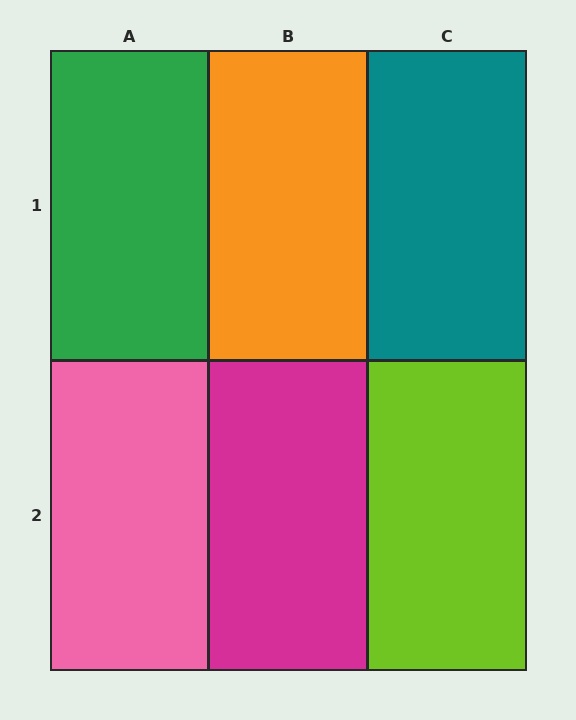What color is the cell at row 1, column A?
Green.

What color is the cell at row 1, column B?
Orange.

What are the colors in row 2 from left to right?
Pink, magenta, lime.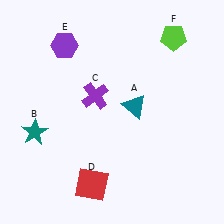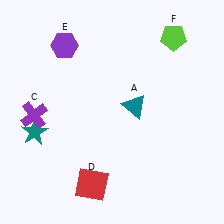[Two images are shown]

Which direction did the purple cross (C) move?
The purple cross (C) moved left.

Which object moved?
The purple cross (C) moved left.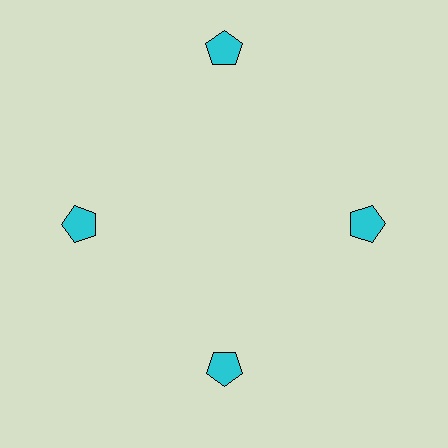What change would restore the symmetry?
The symmetry would be restored by moving it inward, back onto the ring so that all 4 pentagons sit at equal angles and equal distance from the center.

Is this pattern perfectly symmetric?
No. The 4 cyan pentagons are arranged in a ring, but one element near the 12 o'clock position is pushed outward from the center, breaking the 4-fold rotational symmetry.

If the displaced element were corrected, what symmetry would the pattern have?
It would have 4-fold rotational symmetry — the pattern would map onto itself every 90 degrees.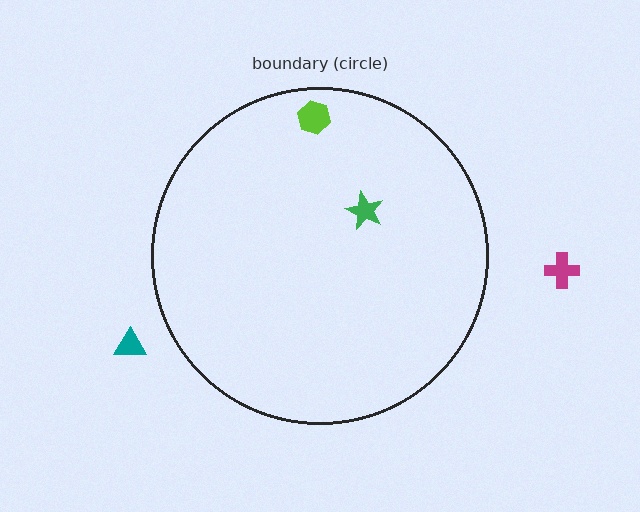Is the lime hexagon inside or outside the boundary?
Inside.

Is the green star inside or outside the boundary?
Inside.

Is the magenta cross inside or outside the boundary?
Outside.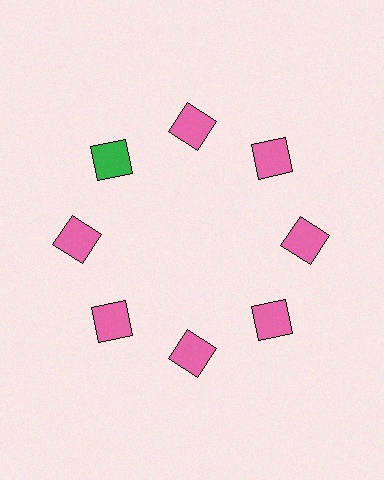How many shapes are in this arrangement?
There are 8 shapes arranged in a ring pattern.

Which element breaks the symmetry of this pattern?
The green square at roughly the 10 o'clock position breaks the symmetry. All other shapes are pink squares.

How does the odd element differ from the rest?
It has a different color: green instead of pink.